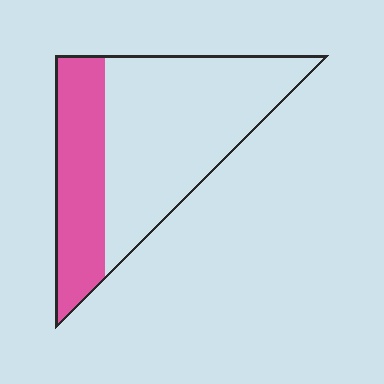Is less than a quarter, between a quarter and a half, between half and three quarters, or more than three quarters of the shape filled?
Between a quarter and a half.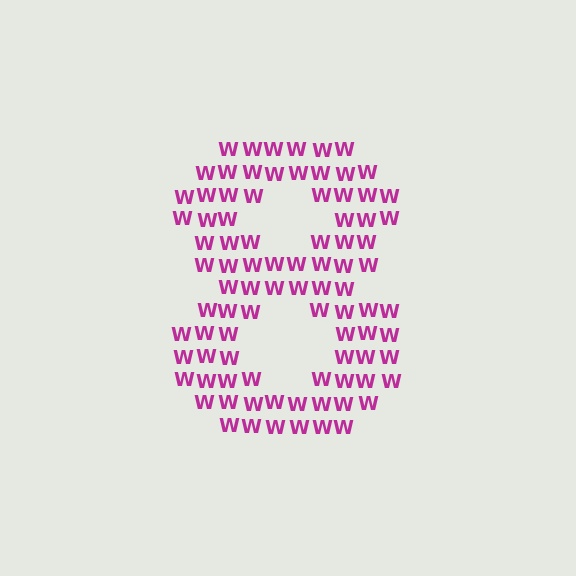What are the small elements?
The small elements are letter W's.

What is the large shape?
The large shape is the digit 8.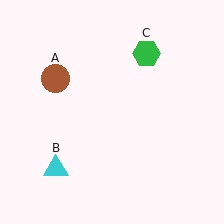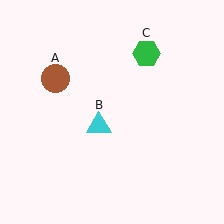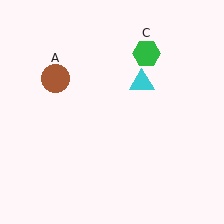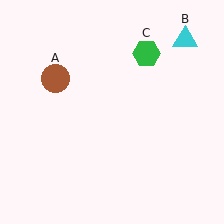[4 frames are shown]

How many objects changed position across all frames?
1 object changed position: cyan triangle (object B).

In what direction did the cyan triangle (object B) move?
The cyan triangle (object B) moved up and to the right.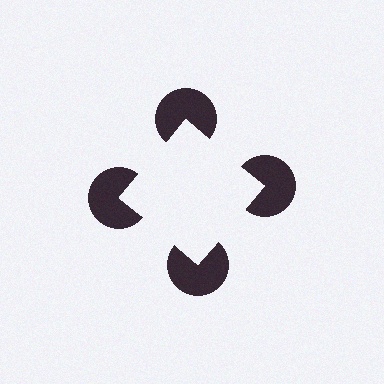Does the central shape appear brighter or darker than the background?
It typically appears slightly brighter than the background, even though no actual brightness change is drawn.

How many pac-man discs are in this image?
There are 4 — one at each vertex of the illusory square.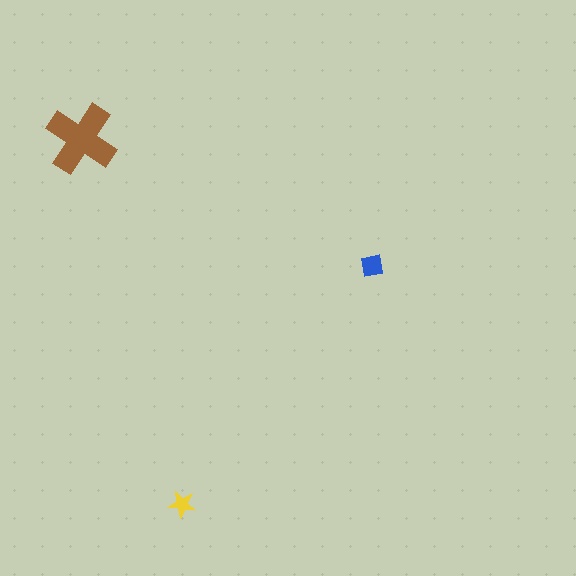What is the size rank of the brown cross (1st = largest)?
1st.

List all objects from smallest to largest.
The yellow star, the blue square, the brown cross.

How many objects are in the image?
There are 3 objects in the image.